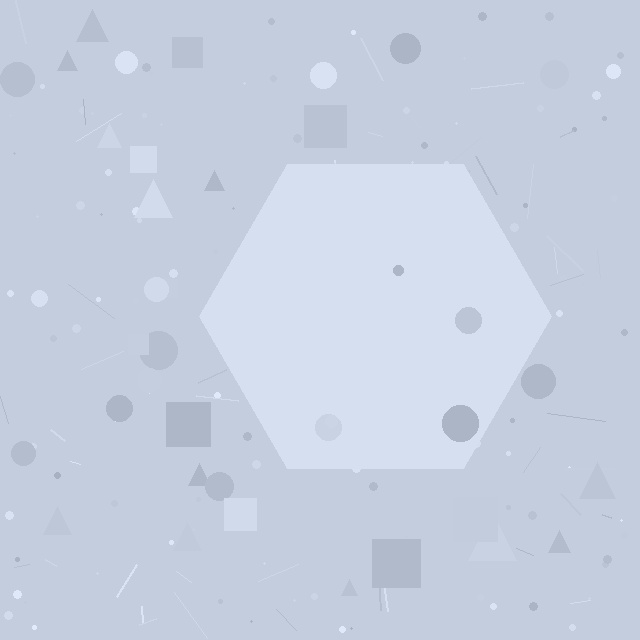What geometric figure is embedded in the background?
A hexagon is embedded in the background.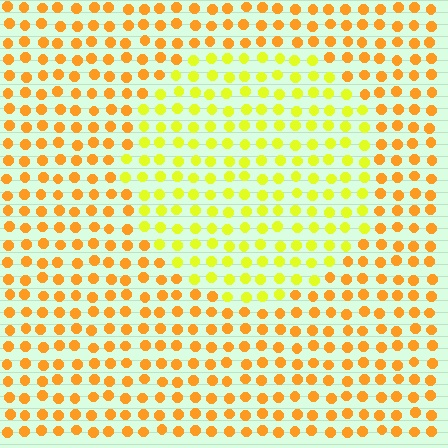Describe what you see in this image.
The image is filled with small orange elements in a uniform arrangement. A circle-shaped region is visible where the elements are tinted to a slightly different hue, forming a subtle color boundary.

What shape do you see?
I see a circle.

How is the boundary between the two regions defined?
The boundary is defined purely by a slight shift in hue (about 35 degrees). Spacing, size, and orientation are identical on both sides.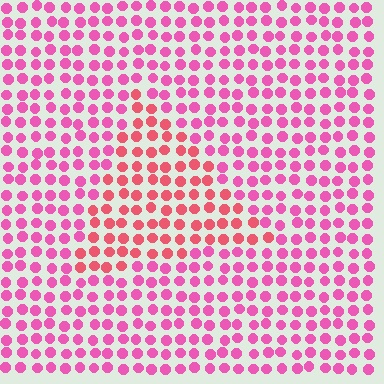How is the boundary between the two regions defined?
The boundary is defined purely by a slight shift in hue (about 29 degrees). Spacing, size, and orientation are identical on both sides.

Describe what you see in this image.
The image is filled with small pink elements in a uniform arrangement. A triangle-shaped region is visible where the elements are tinted to a slightly different hue, forming a subtle color boundary.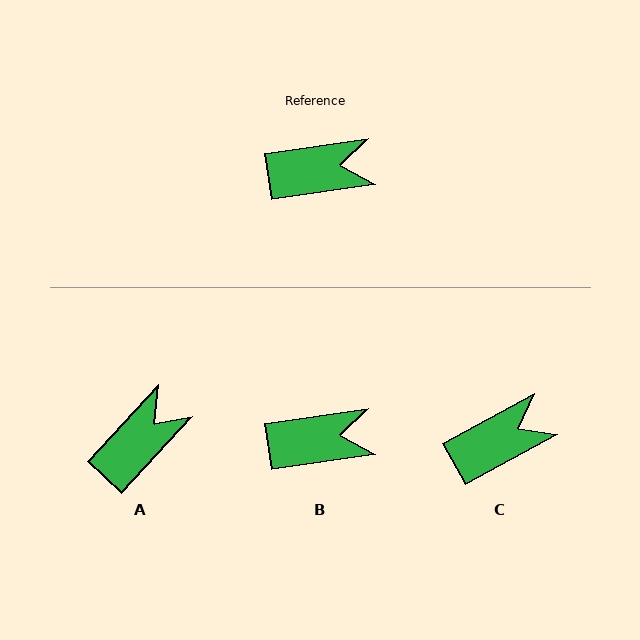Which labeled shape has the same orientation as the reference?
B.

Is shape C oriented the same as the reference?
No, it is off by about 20 degrees.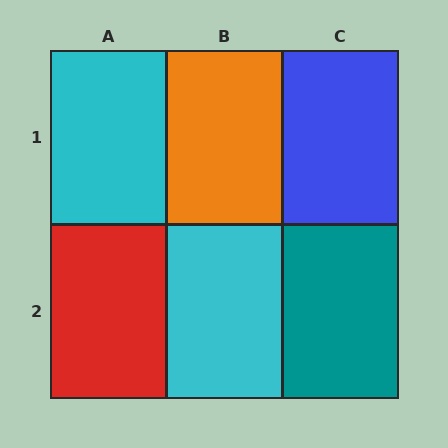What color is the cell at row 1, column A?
Cyan.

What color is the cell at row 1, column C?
Blue.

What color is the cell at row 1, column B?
Orange.